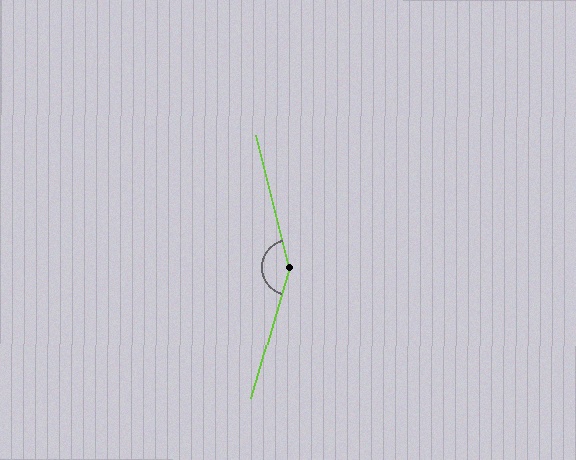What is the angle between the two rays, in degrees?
Approximately 150 degrees.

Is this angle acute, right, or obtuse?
It is obtuse.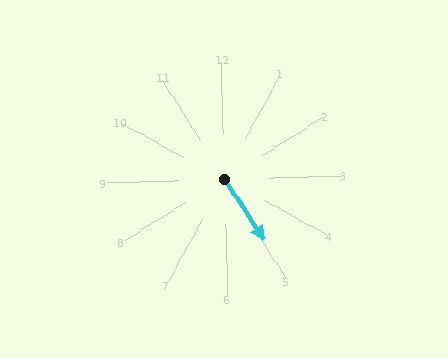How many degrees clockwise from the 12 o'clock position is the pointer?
Approximately 148 degrees.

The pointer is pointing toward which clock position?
Roughly 5 o'clock.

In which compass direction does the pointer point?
Southeast.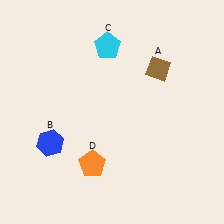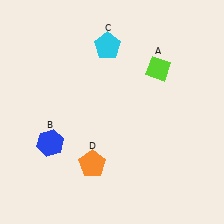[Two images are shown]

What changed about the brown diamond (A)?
In Image 1, A is brown. In Image 2, it changed to lime.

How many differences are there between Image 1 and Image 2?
There is 1 difference between the two images.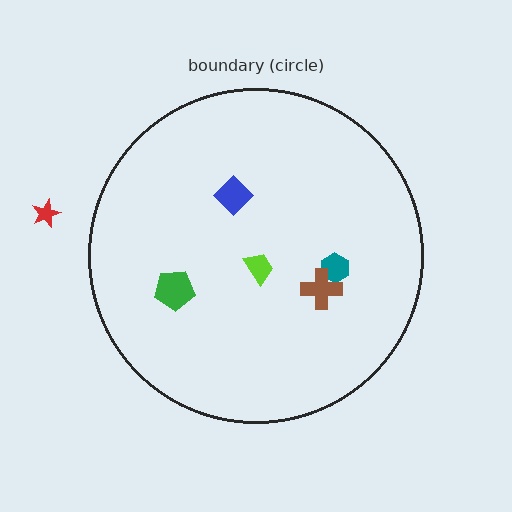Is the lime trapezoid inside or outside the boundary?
Inside.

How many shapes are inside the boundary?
5 inside, 1 outside.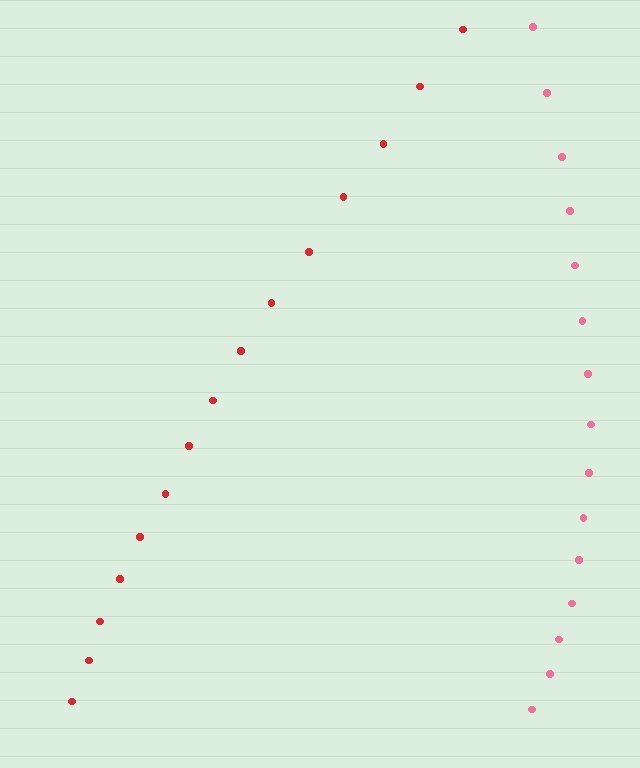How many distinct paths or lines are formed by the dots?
There are 2 distinct paths.